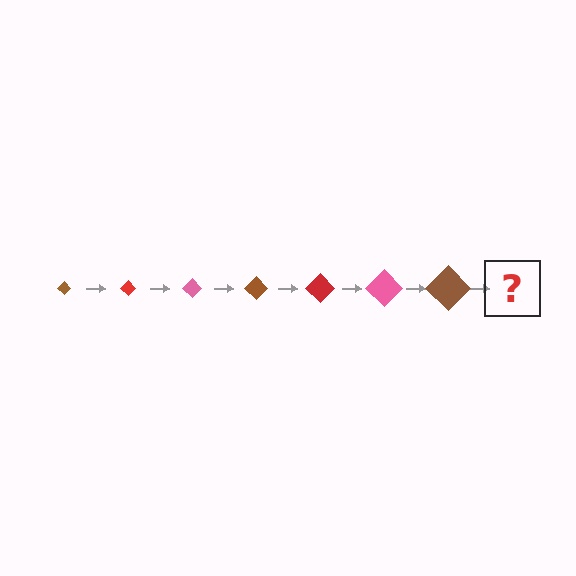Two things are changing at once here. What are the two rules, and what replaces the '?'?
The two rules are that the diamond grows larger each step and the color cycles through brown, red, and pink. The '?' should be a red diamond, larger than the previous one.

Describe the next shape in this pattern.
It should be a red diamond, larger than the previous one.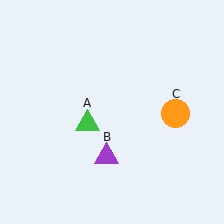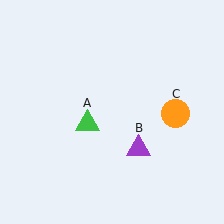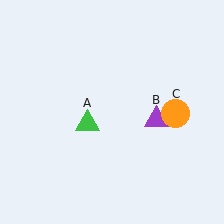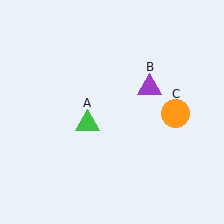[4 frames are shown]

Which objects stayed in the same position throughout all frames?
Green triangle (object A) and orange circle (object C) remained stationary.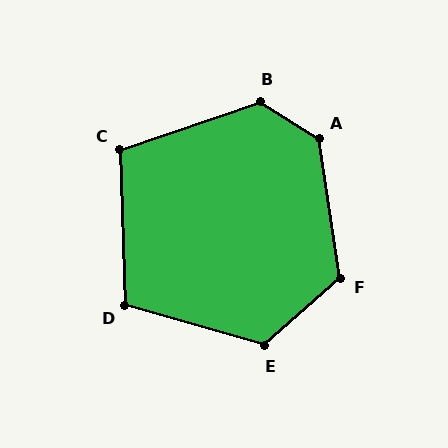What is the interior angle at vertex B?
Approximately 129 degrees (obtuse).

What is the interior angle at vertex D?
Approximately 108 degrees (obtuse).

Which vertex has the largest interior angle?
A, at approximately 131 degrees.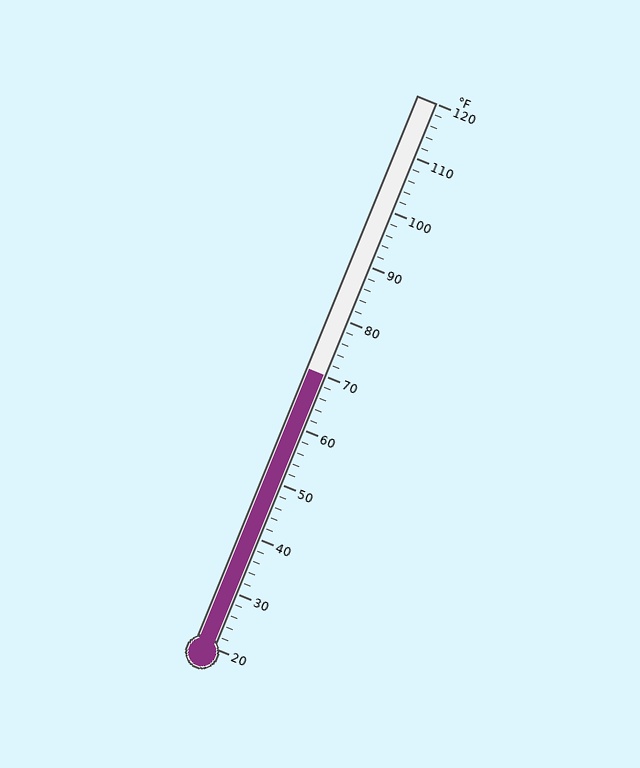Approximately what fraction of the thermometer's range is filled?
The thermometer is filled to approximately 50% of its range.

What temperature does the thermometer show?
The thermometer shows approximately 70°F.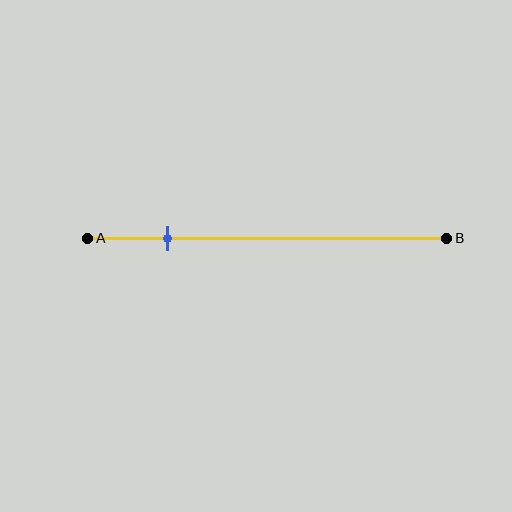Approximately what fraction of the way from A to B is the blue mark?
The blue mark is approximately 20% of the way from A to B.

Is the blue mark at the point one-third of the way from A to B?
No, the mark is at about 20% from A, not at the 33% one-third point.